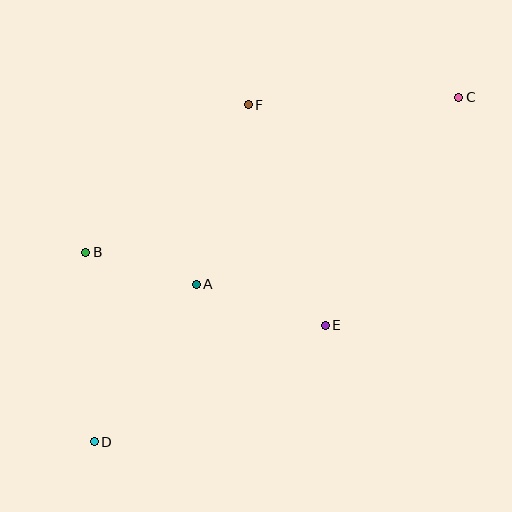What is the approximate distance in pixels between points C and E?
The distance between C and E is approximately 264 pixels.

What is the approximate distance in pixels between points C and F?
The distance between C and F is approximately 210 pixels.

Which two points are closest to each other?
Points A and B are closest to each other.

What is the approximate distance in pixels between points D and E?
The distance between D and E is approximately 259 pixels.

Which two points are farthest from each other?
Points C and D are farthest from each other.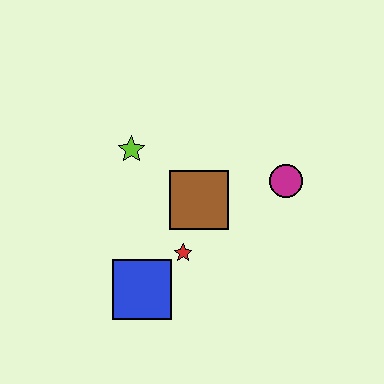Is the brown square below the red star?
No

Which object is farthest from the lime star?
The magenta circle is farthest from the lime star.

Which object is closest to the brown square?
The red star is closest to the brown square.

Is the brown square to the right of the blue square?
Yes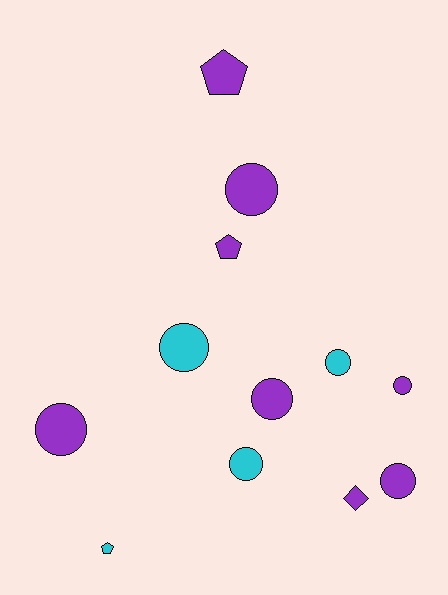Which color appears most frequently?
Purple, with 8 objects.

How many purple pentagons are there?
There are 2 purple pentagons.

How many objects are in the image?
There are 12 objects.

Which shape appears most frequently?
Circle, with 8 objects.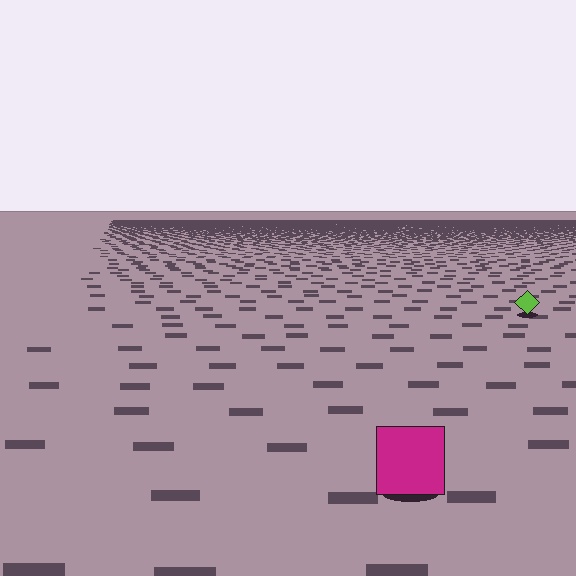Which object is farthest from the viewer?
The lime diamond is farthest from the viewer. It appears smaller and the ground texture around it is denser.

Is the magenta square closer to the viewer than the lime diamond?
Yes. The magenta square is closer — you can tell from the texture gradient: the ground texture is coarser near it.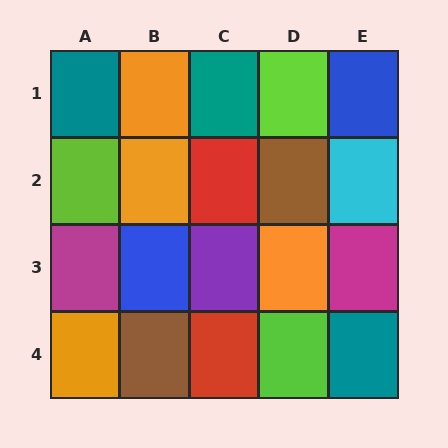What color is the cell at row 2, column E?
Cyan.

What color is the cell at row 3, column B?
Blue.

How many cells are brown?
2 cells are brown.